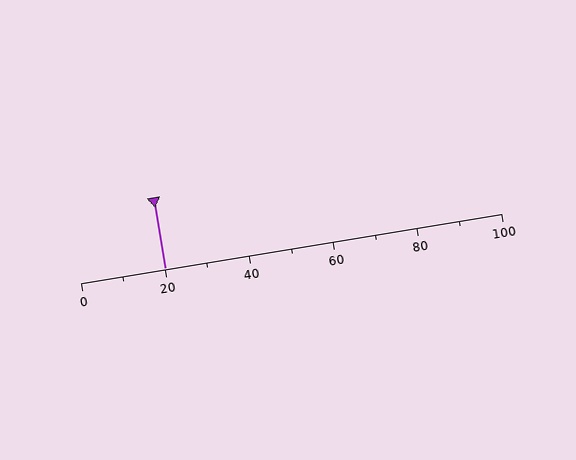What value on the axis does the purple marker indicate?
The marker indicates approximately 20.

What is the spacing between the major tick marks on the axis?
The major ticks are spaced 20 apart.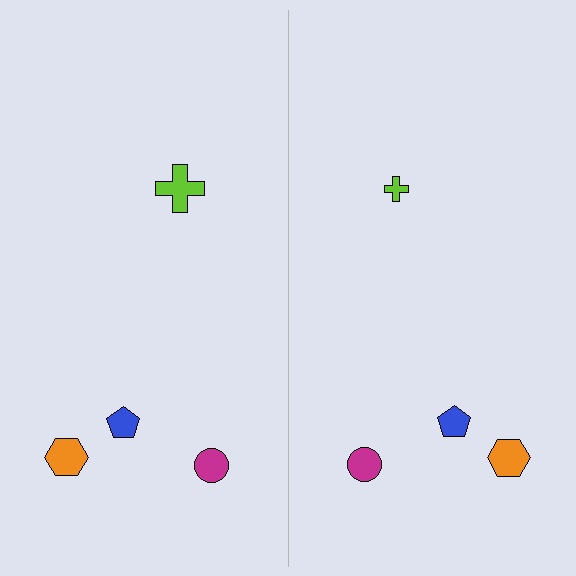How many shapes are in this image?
There are 8 shapes in this image.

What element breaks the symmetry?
The lime cross on the right side has a different size than its mirror counterpart.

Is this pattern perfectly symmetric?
No, the pattern is not perfectly symmetric. The lime cross on the right side has a different size than its mirror counterpart.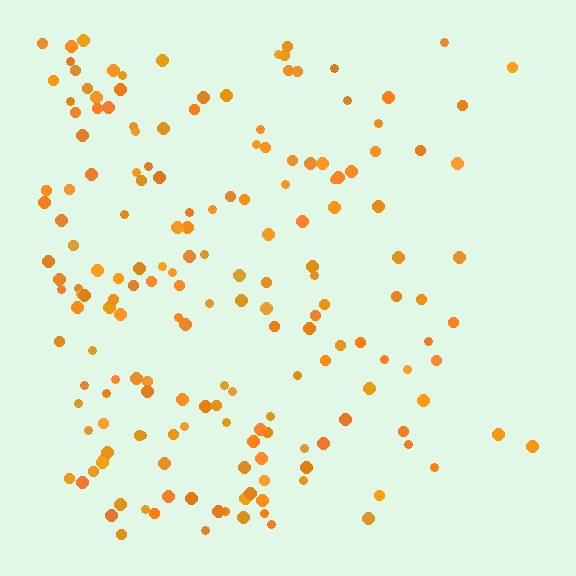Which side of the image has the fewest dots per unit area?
The right.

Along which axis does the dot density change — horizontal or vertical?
Horizontal.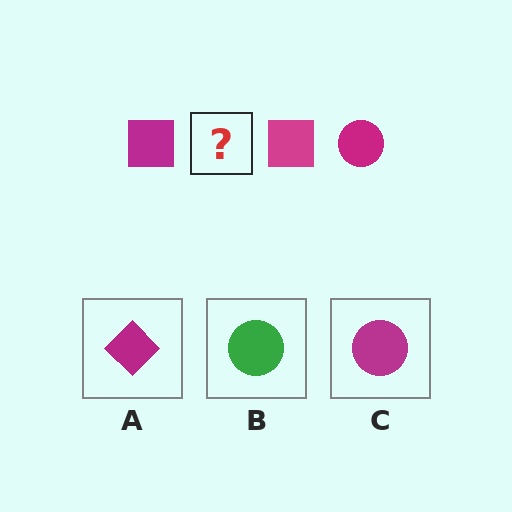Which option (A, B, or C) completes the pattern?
C.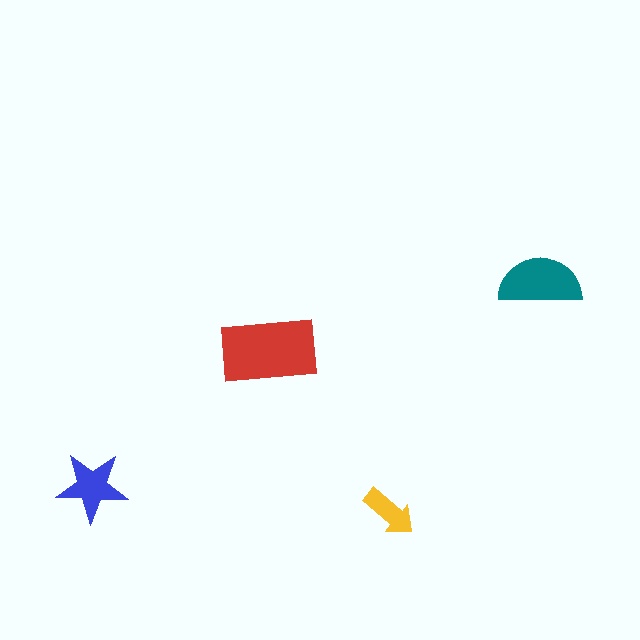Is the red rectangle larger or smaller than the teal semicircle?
Larger.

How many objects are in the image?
There are 4 objects in the image.